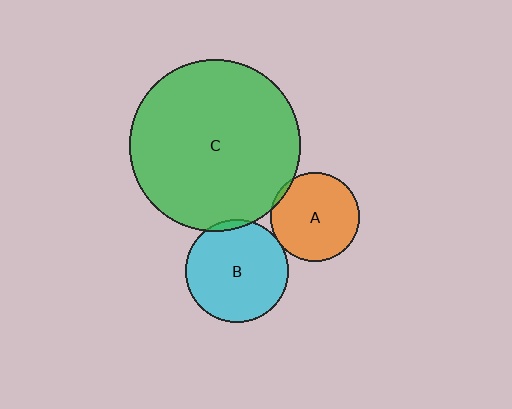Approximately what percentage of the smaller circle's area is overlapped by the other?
Approximately 5%.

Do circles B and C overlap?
Yes.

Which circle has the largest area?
Circle C (green).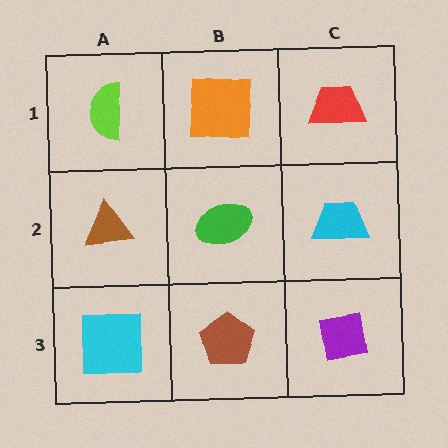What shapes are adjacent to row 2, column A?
A lime semicircle (row 1, column A), a cyan square (row 3, column A), a green ellipse (row 2, column B).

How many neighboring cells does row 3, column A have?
2.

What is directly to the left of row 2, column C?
A green ellipse.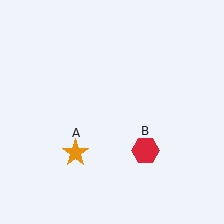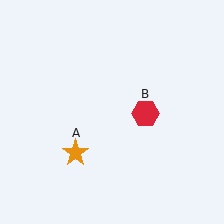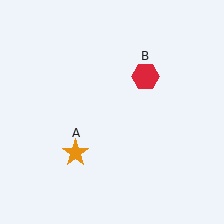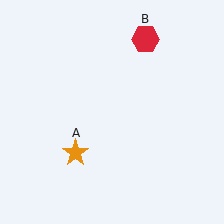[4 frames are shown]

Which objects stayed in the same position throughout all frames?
Orange star (object A) remained stationary.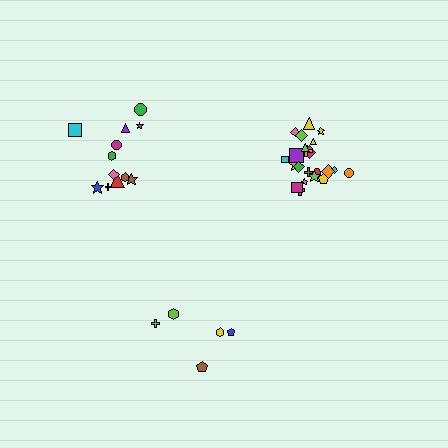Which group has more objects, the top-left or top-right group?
The top-right group.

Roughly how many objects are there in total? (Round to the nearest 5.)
Roughly 40 objects in total.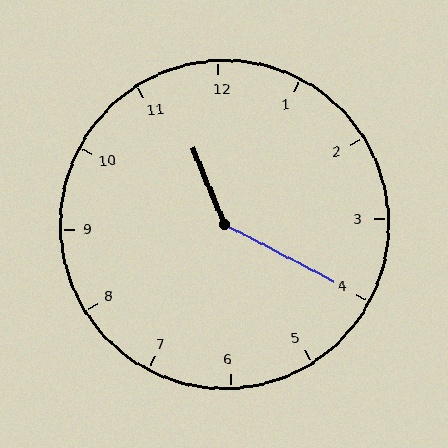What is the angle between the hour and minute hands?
Approximately 140 degrees.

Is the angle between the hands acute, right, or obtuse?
It is obtuse.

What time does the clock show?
11:20.